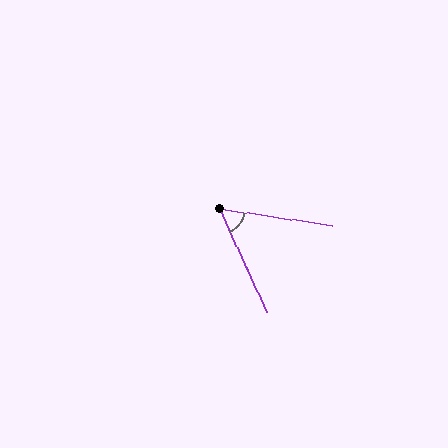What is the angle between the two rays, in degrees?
Approximately 57 degrees.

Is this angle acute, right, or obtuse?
It is acute.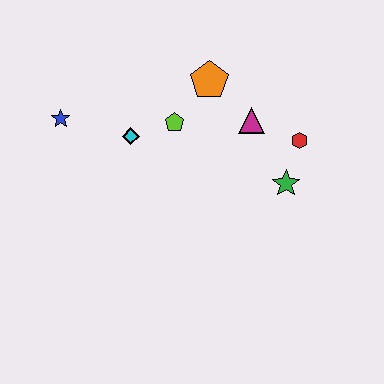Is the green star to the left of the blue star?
No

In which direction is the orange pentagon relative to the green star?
The orange pentagon is above the green star.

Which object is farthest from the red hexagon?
The blue star is farthest from the red hexagon.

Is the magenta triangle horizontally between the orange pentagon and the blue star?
No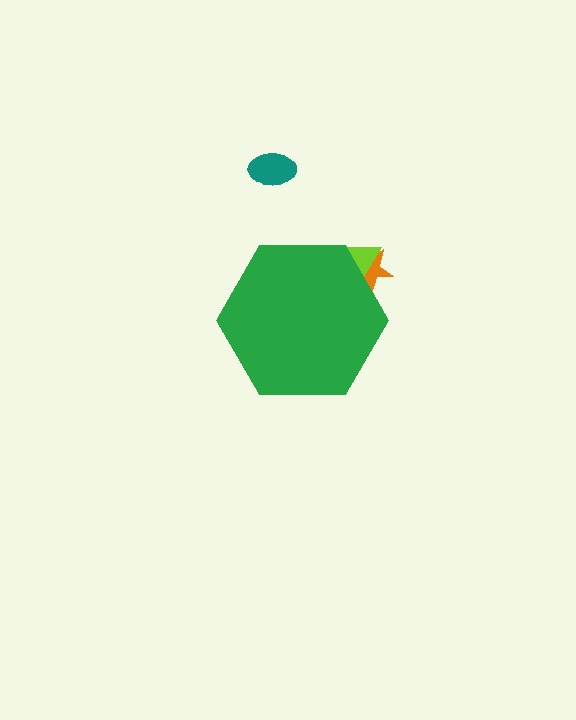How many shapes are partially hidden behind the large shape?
2 shapes are partially hidden.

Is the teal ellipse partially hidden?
No, the teal ellipse is fully visible.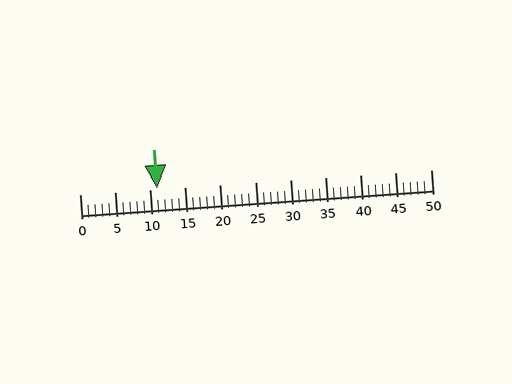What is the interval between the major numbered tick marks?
The major tick marks are spaced 5 units apart.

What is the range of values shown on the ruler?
The ruler shows values from 0 to 50.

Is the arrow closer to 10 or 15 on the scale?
The arrow is closer to 10.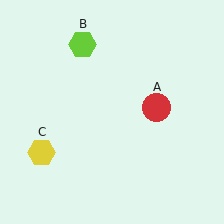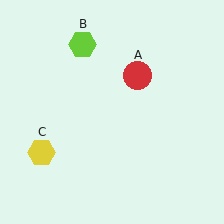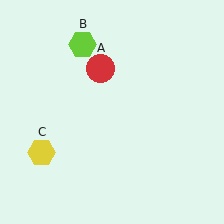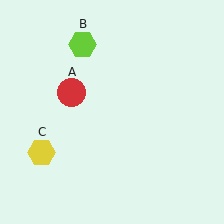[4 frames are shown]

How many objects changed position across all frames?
1 object changed position: red circle (object A).